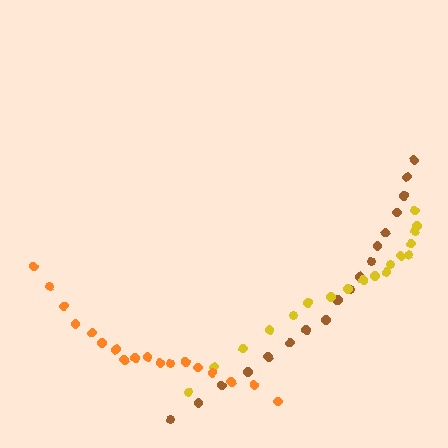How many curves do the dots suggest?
There are 3 distinct paths.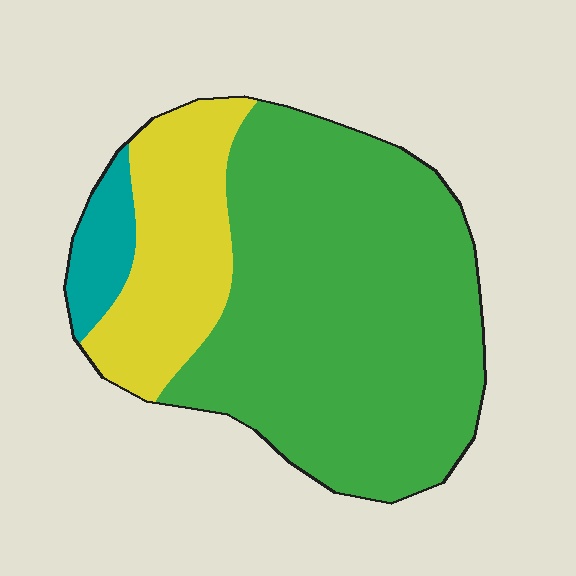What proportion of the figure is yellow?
Yellow takes up between a sixth and a third of the figure.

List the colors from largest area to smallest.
From largest to smallest: green, yellow, teal.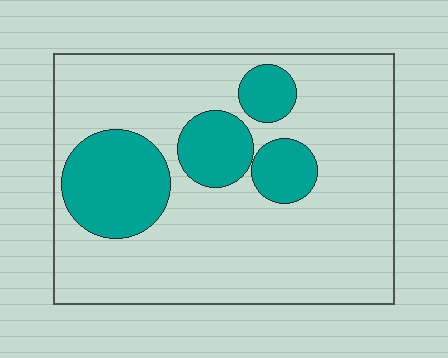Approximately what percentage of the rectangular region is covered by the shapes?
Approximately 25%.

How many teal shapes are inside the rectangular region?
4.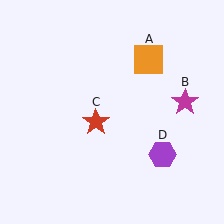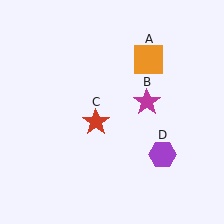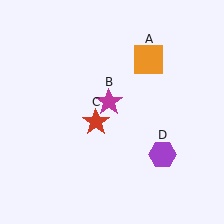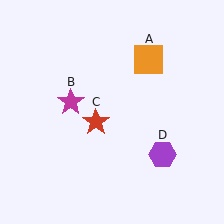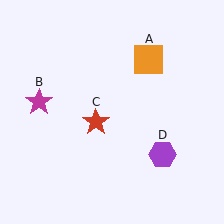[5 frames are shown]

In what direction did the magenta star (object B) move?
The magenta star (object B) moved left.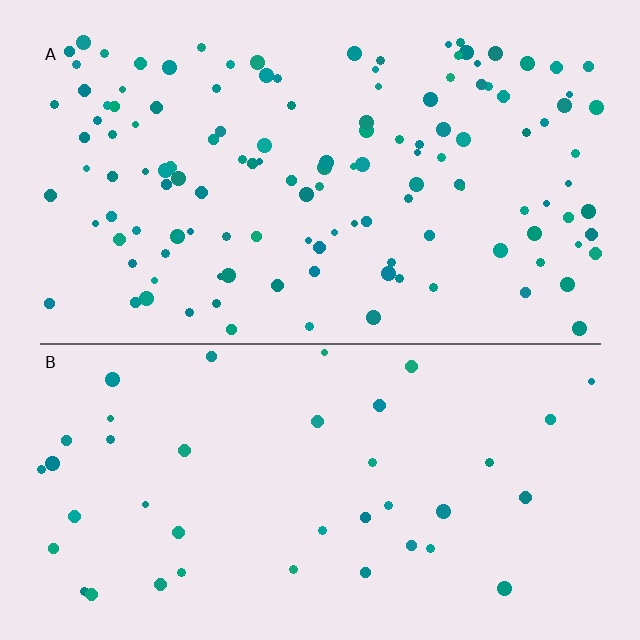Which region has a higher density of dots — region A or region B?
A (the top).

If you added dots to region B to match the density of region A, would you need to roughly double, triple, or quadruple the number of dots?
Approximately triple.